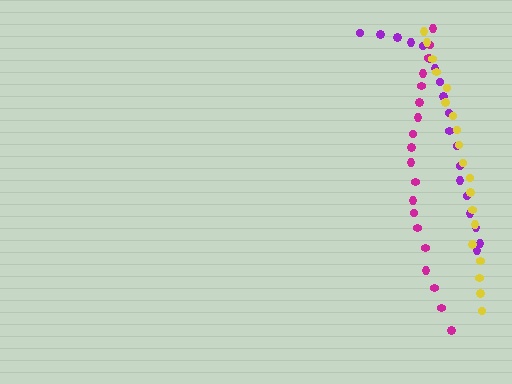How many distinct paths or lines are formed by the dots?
There are 3 distinct paths.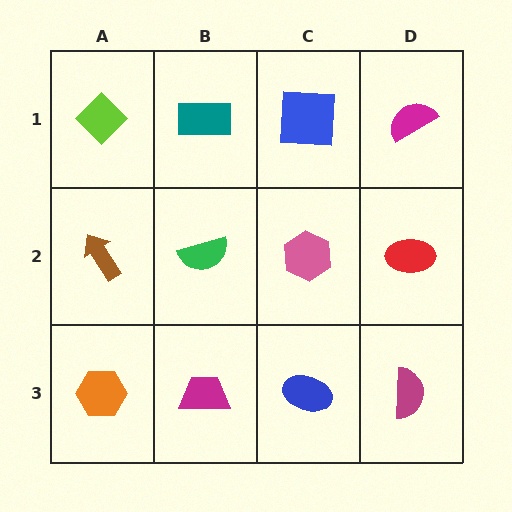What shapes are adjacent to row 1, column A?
A brown arrow (row 2, column A), a teal rectangle (row 1, column B).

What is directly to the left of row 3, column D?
A blue ellipse.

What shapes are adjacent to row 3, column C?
A pink hexagon (row 2, column C), a magenta trapezoid (row 3, column B), a magenta semicircle (row 3, column D).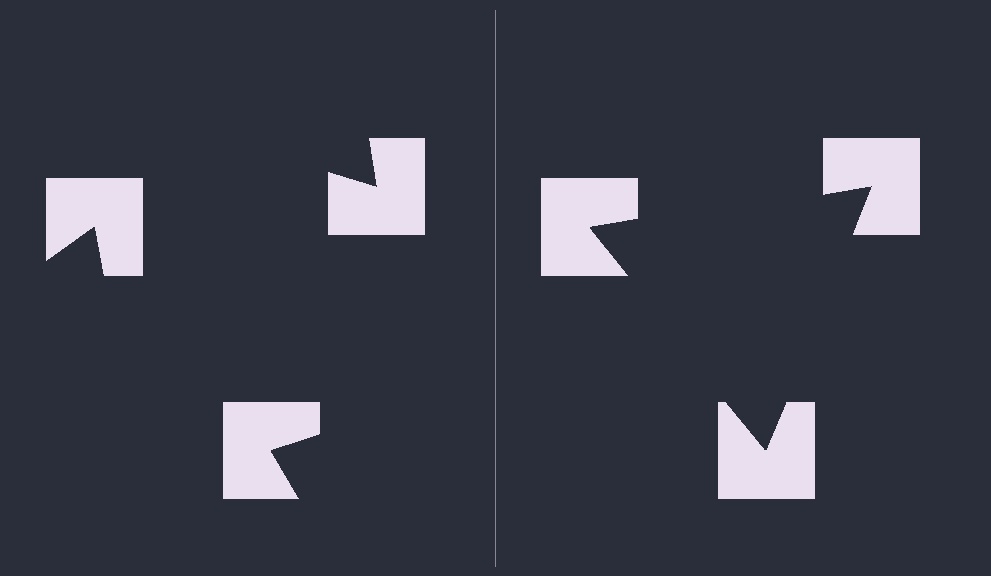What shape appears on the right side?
An illusory triangle.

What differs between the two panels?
The notched squares are positioned identically on both sides; only the wedge orientations differ. On the right they align to a triangle; on the left they are misaligned.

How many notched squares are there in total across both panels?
6 — 3 on each side.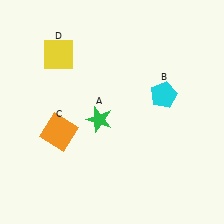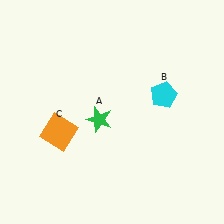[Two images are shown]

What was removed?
The yellow square (D) was removed in Image 2.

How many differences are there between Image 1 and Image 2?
There is 1 difference between the two images.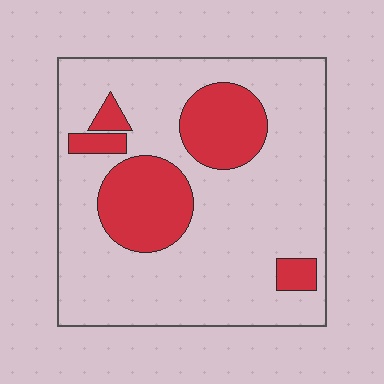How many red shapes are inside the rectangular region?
5.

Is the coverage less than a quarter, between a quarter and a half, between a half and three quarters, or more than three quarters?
Less than a quarter.